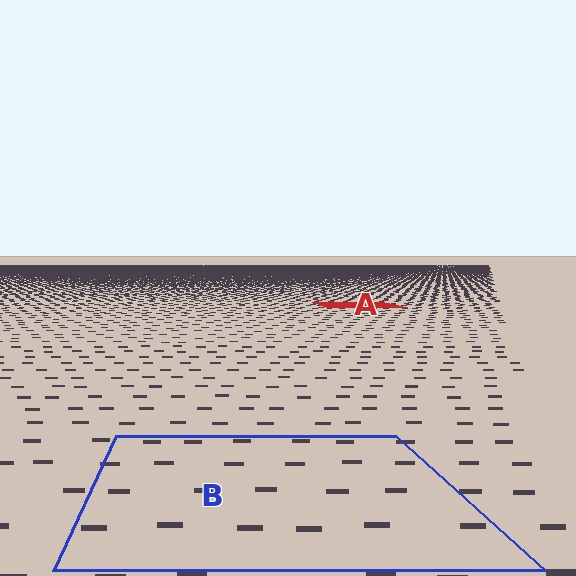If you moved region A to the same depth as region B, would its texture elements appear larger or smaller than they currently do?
They would appear larger. At a closer depth, the same texture elements are projected at a bigger on-screen size.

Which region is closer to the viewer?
Region B is closer. The texture elements there are larger and more spread out.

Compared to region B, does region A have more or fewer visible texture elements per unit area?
Region A has more texture elements per unit area — they are packed more densely because it is farther away.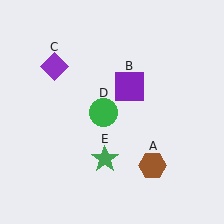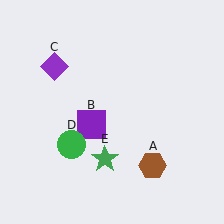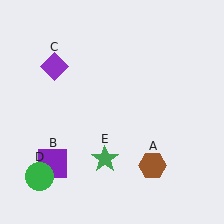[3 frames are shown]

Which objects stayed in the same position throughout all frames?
Brown hexagon (object A) and purple diamond (object C) and green star (object E) remained stationary.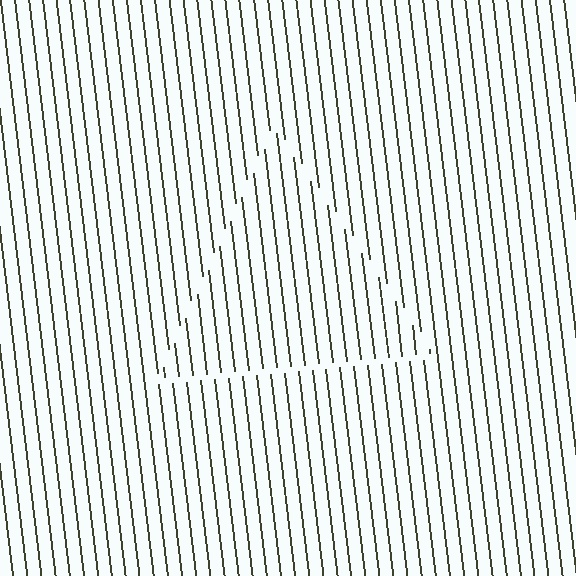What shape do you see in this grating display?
An illusory triangle. The interior of the shape contains the same grating, shifted by half a period — the contour is defined by the phase discontinuity where line-ends from the inner and outer gratings abut.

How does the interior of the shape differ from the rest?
The interior of the shape contains the same grating, shifted by half a period — the contour is defined by the phase discontinuity where line-ends from the inner and outer gratings abut.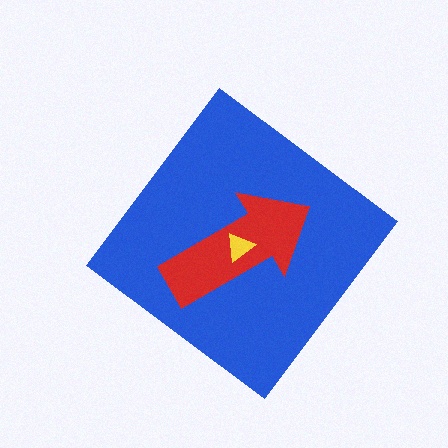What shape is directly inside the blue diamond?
The red arrow.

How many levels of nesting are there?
3.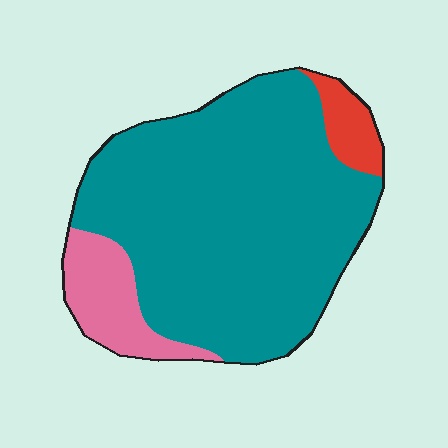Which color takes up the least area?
Red, at roughly 5%.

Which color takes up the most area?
Teal, at roughly 80%.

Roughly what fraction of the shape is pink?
Pink takes up about one eighth (1/8) of the shape.